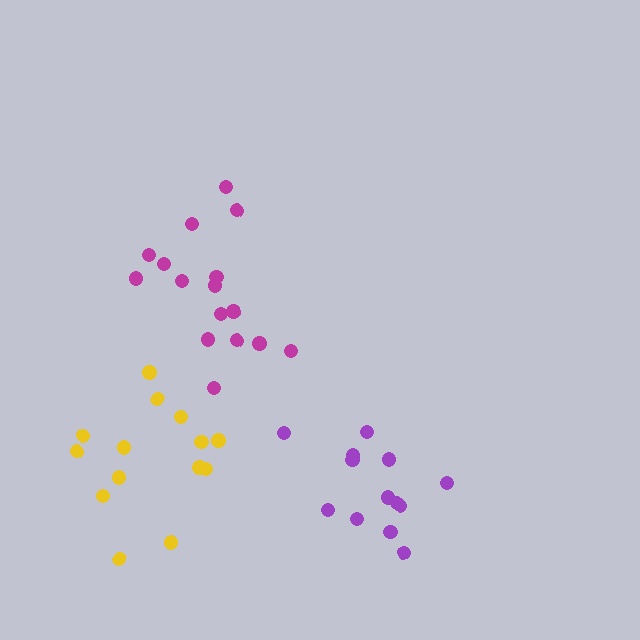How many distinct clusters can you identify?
There are 3 distinct clusters.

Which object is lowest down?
The purple cluster is bottommost.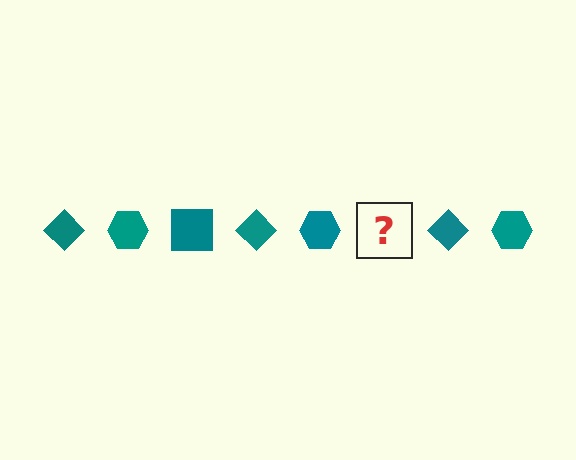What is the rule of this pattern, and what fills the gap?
The rule is that the pattern cycles through diamond, hexagon, square shapes in teal. The gap should be filled with a teal square.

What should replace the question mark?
The question mark should be replaced with a teal square.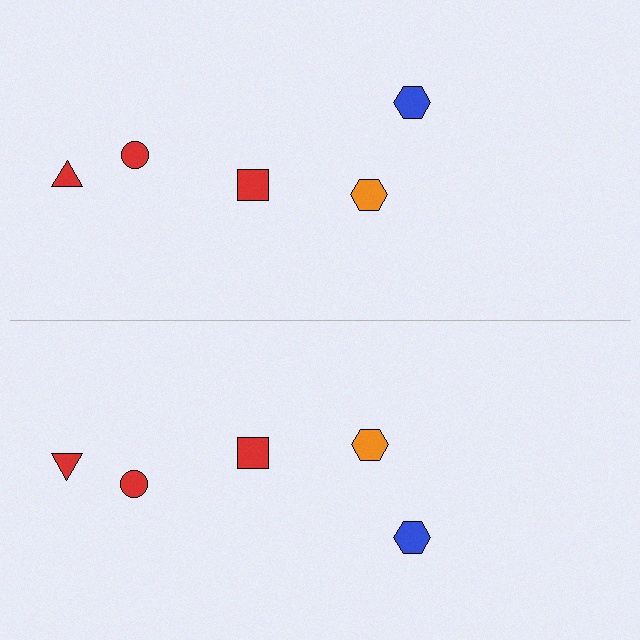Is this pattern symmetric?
Yes, this pattern has bilateral (reflection) symmetry.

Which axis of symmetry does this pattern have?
The pattern has a horizontal axis of symmetry running through the center of the image.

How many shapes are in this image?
There are 10 shapes in this image.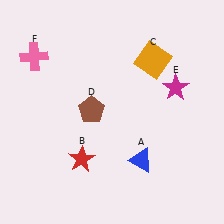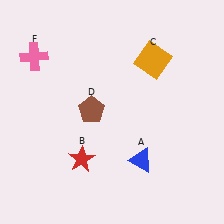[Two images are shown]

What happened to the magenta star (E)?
The magenta star (E) was removed in Image 2. It was in the top-right area of Image 1.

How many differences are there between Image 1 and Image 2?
There is 1 difference between the two images.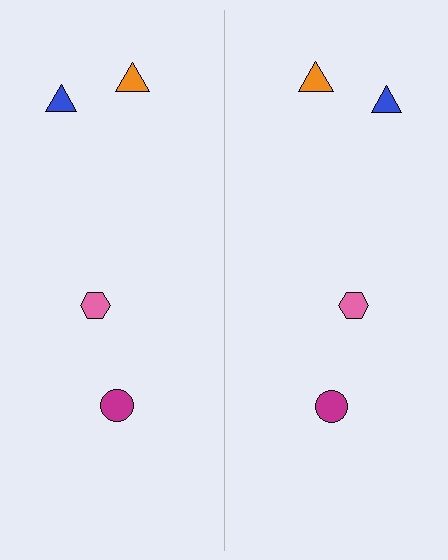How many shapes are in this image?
There are 8 shapes in this image.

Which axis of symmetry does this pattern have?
The pattern has a vertical axis of symmetry running through the center of the image.